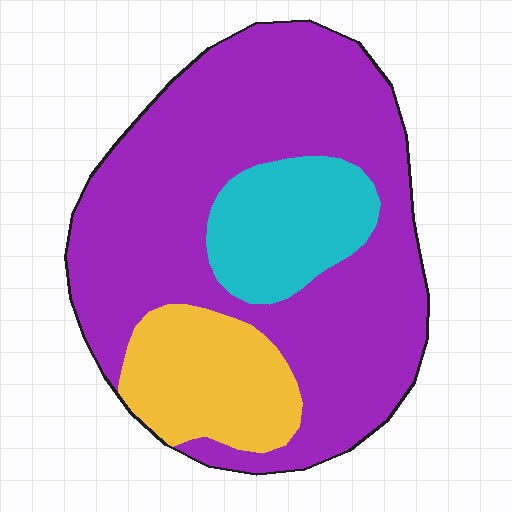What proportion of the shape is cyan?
Cyan takes up about one sixth (1/6) of the shape.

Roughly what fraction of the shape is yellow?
Yellow covers 16% of the shape.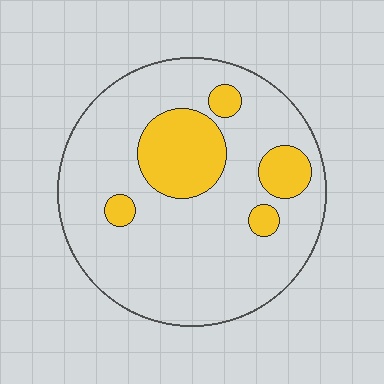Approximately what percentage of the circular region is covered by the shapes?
Approximately 20%.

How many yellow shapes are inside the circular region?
5.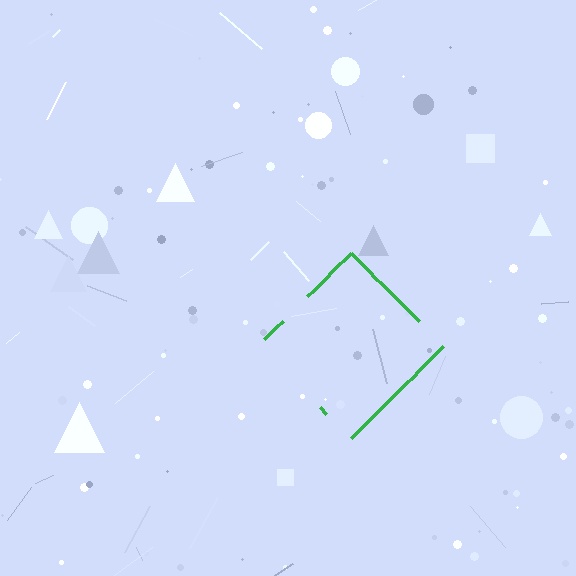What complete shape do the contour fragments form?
The contour fragments form a diamond.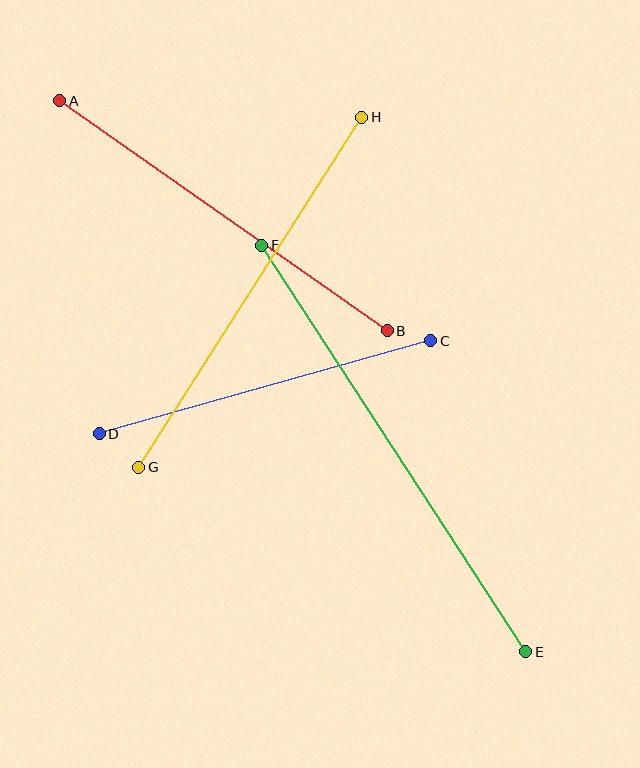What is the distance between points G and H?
The distance is approximately 415 pixels.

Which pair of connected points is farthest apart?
Points E and F are farthest apart.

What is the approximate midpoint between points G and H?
The midpoint is at approximately (250, 292) pixels.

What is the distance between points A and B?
The distance is approximately 400 pixels.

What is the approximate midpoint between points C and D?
The midpoint is at approximately (265, 387) pixels.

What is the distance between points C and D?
The distance is approximately 344 pixels.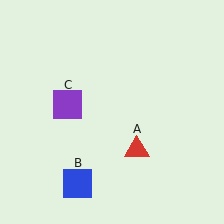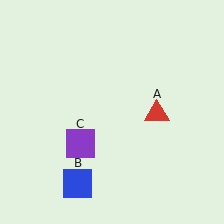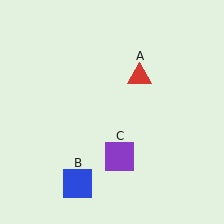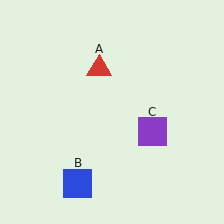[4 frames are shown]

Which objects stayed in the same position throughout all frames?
Blue square (object B) remained stationary.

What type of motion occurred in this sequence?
The red triangle (object A), purple square (object C) rotated counterclockwise around the center of the scene.